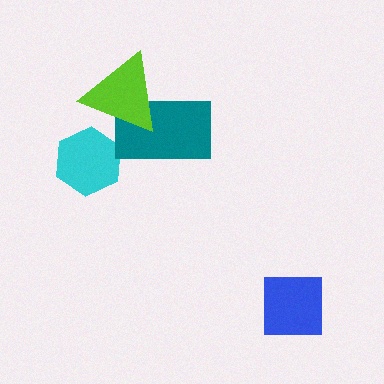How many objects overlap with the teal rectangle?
1 object overlaps with the teal rectangle.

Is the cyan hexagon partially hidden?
No, no other shape covers it.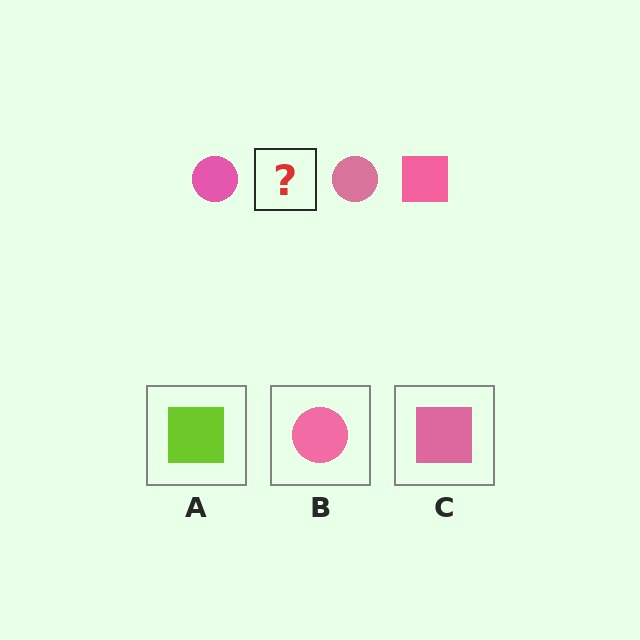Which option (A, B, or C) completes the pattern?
C.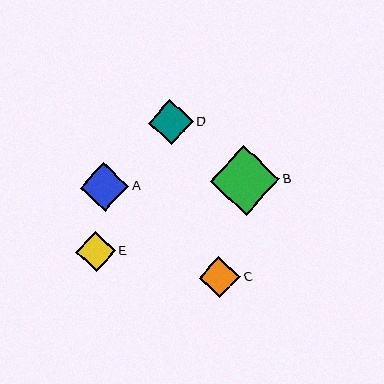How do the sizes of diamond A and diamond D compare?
Diamond A and diamond D are approximately the same size.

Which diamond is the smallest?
Diamond E is the smallest with a size of approximately 40 pixels.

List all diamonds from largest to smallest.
From largest to smallest: B, A, D, C, E.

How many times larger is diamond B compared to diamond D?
Diamond B is approximately 1.5 times the size of diamond D.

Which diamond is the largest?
Diamond B is the largest with a size of approximately 69 pixels.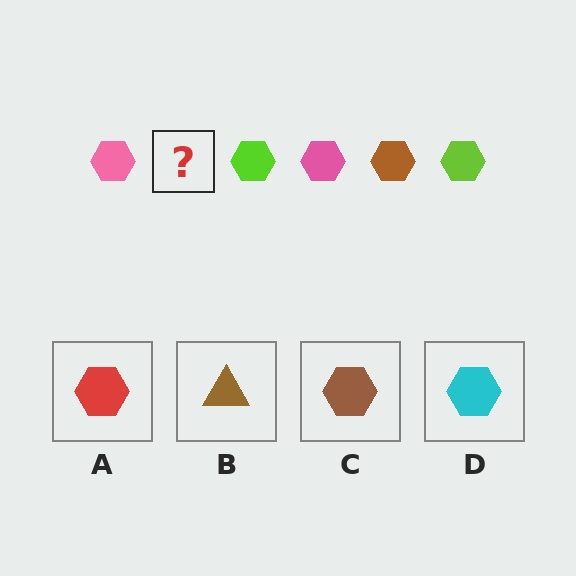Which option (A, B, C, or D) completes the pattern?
C.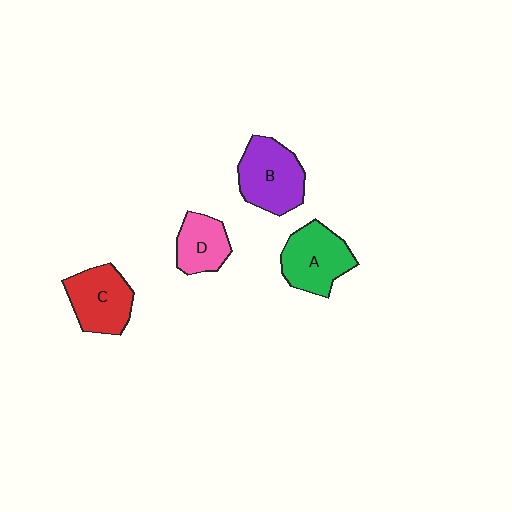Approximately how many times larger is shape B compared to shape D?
Approximately 1.5 times.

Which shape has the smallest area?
Shape D (pink).